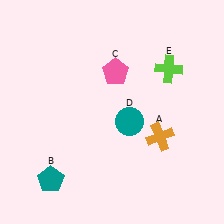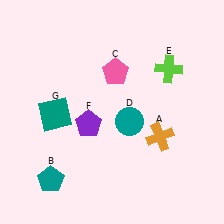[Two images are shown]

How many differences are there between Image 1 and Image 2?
There are 2 differences between the two images.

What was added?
A purple pentagon (F), a teal square (G) were added in Image 2.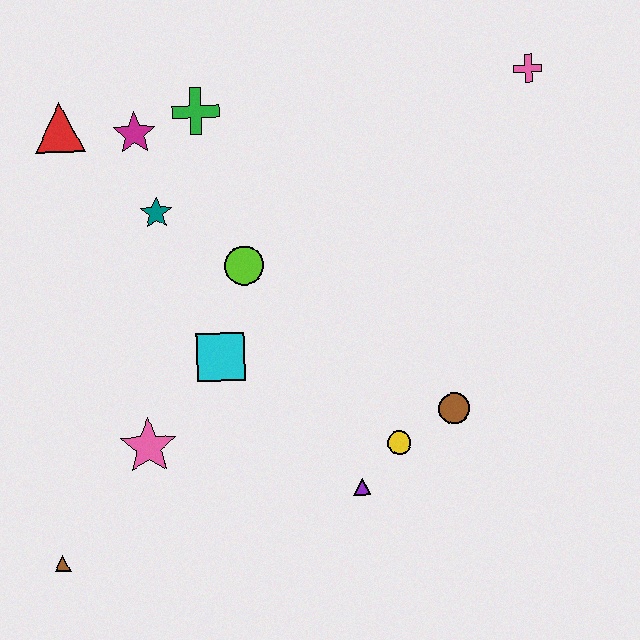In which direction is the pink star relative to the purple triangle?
The pink star is to the left of the purple triangle.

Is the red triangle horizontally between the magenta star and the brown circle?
No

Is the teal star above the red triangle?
No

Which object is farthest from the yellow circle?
The red triangle is farthest from the yellow circle.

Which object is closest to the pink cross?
The green cross is closest to the pink cross.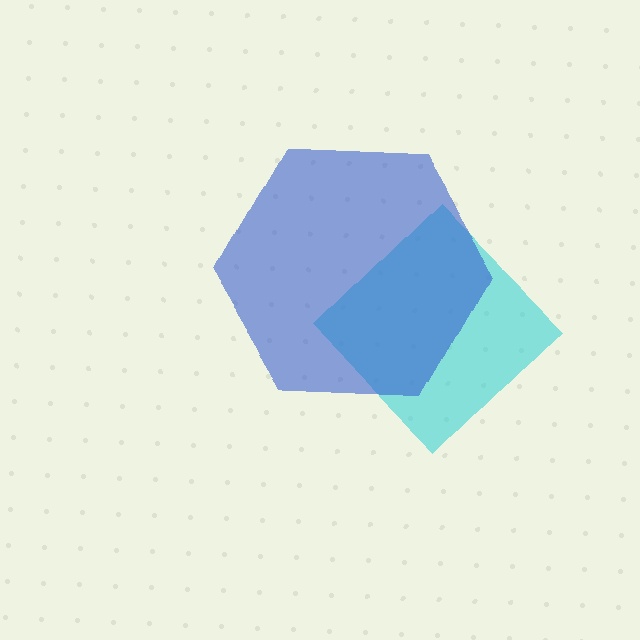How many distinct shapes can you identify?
There are 2 distinct shapes: a cyan diamond, a blue hexagon.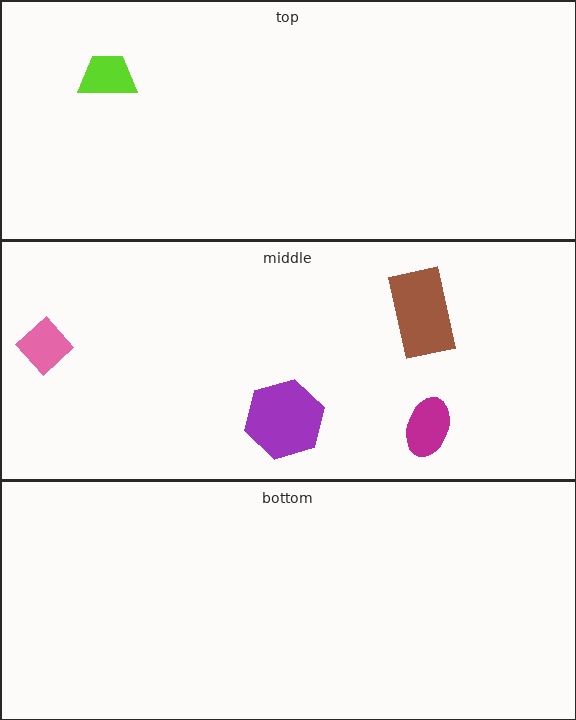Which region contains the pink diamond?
The middle region.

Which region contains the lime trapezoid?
The top region.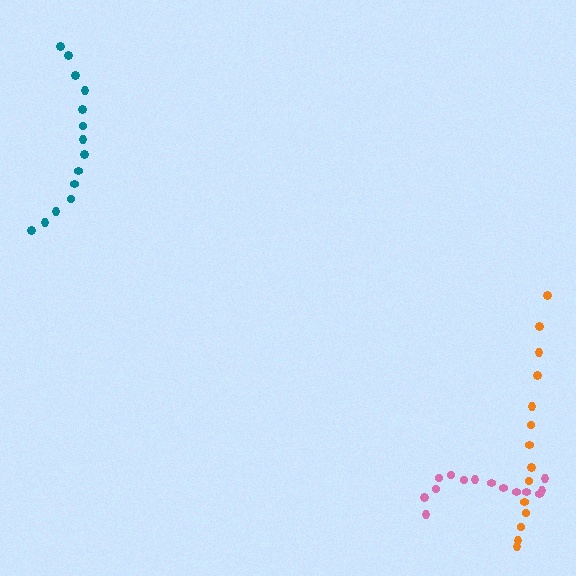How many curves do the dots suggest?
There are 3 distinct paths.